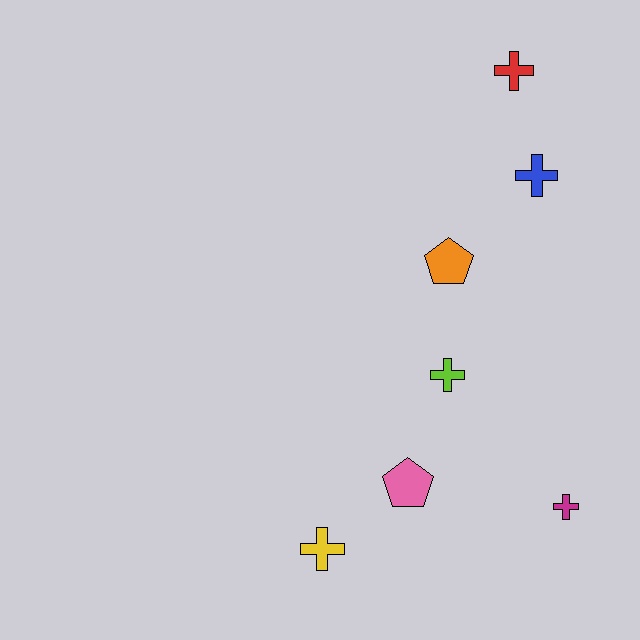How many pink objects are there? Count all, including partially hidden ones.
There is 1 pink object.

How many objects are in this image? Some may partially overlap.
There are 7 objects.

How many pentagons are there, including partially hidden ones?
There are 2 pentagons.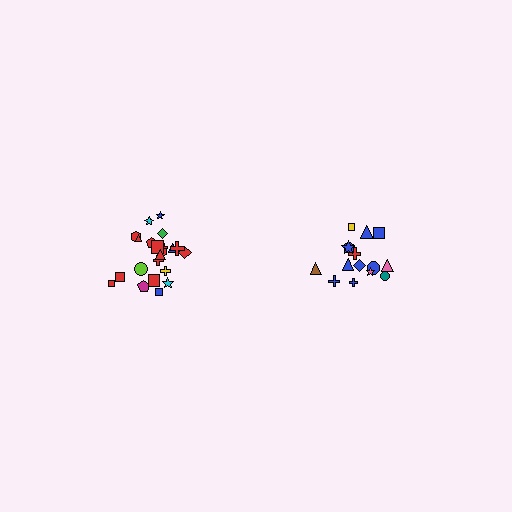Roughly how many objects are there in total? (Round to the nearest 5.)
Roughly 35 objects in total.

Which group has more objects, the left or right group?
The left group.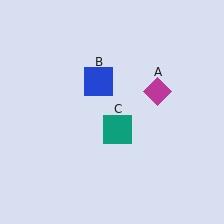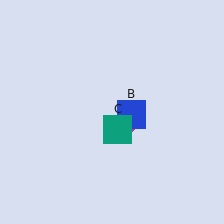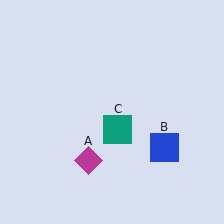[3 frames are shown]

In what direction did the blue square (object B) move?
The blue square (object B) moved down and to the right.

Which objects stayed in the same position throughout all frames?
Teal square (object C) remained stationary.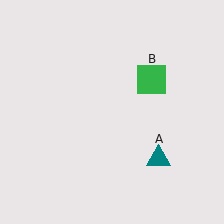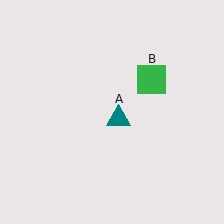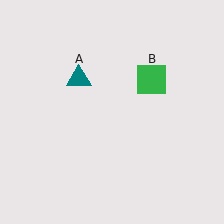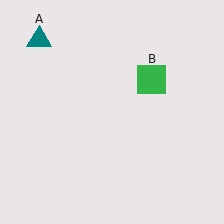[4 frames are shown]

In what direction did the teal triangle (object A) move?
The teal triangle (object A) moved up and to the left.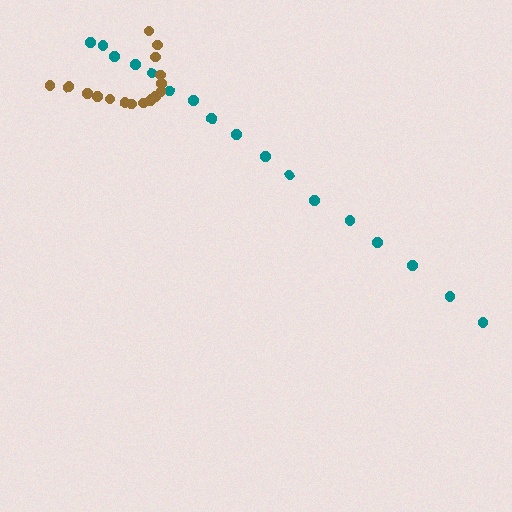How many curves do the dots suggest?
There are 2 distinct paths.